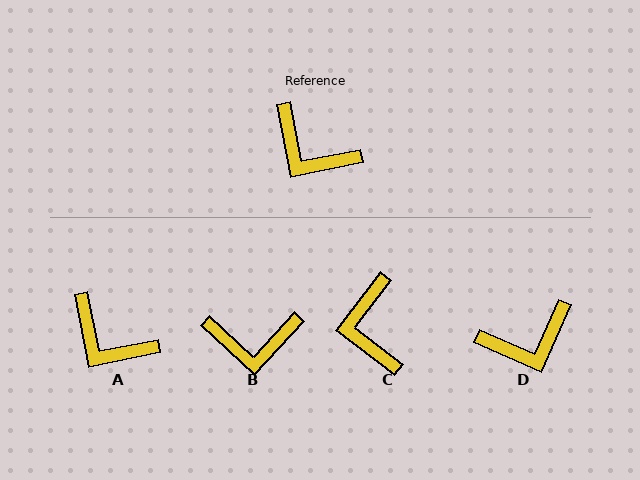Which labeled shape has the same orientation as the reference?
A.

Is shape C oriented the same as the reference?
No, it is off by about 48 degrees.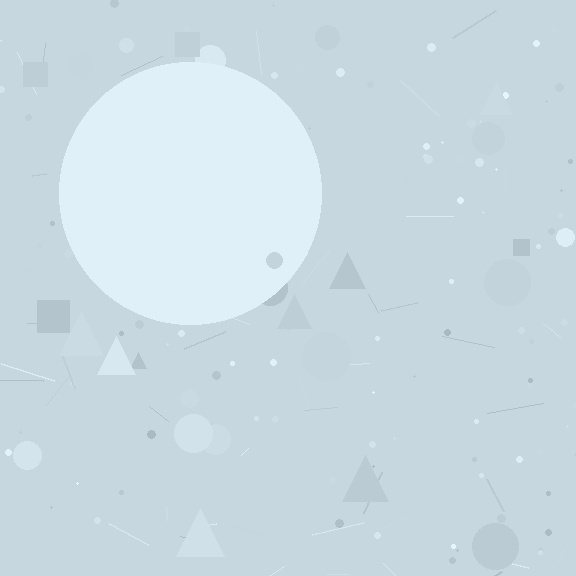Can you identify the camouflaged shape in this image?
The camouflaged shape is a circle.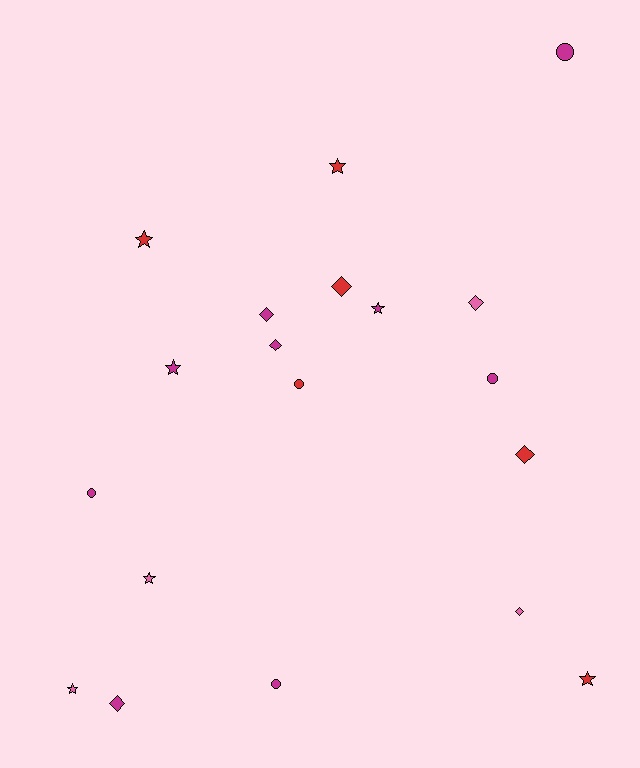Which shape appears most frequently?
Diamond, with 7 objects.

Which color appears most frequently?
Magenta, with 9 objects.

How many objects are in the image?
There are 19 objects.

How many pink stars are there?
There are 2 pink stars.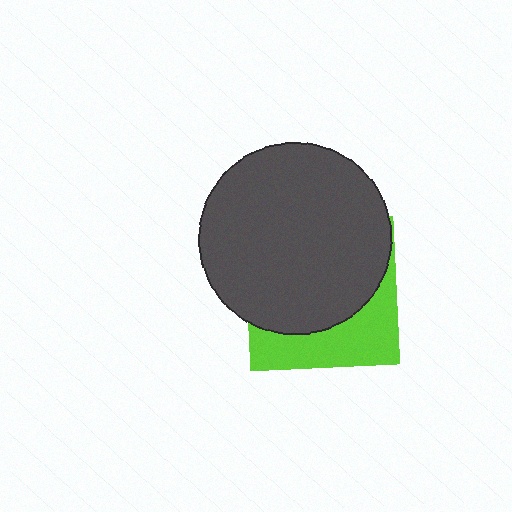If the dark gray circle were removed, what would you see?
You would see the complete lime square.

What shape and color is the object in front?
The object in front is a dark gray circle.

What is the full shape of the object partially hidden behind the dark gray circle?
The partially hidden object is a lime square.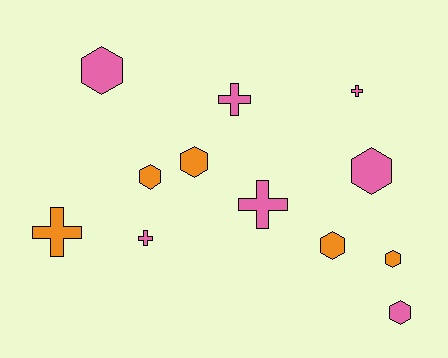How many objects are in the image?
There are 12 objects.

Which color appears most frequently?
Pink, with 7 objects.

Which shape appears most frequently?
Hexagon, with 7 objects.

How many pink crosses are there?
There are 4 pink crosses.